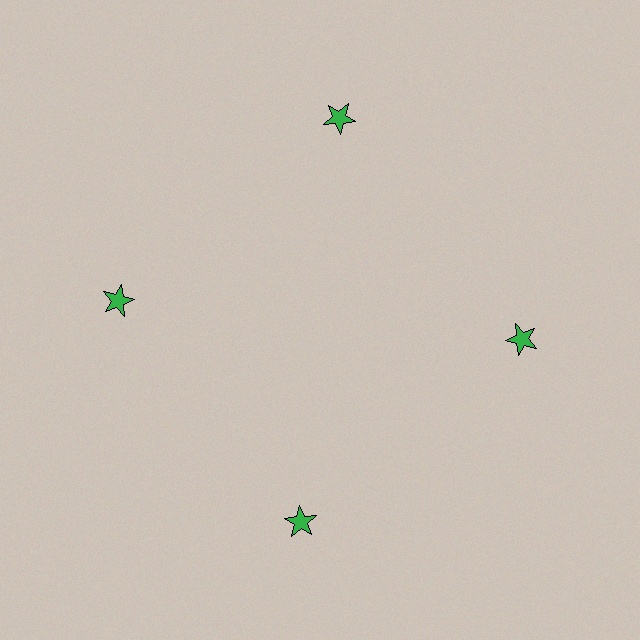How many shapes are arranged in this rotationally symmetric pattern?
There are 4 shapes, arranged in 4 groups of 1.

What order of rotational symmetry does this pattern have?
This pattern has 4-fold rotational symmetry.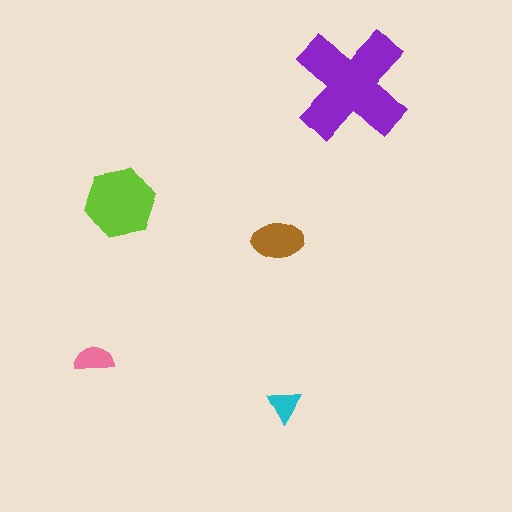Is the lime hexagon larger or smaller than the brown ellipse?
Larger.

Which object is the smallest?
The cyan triangle.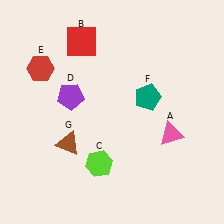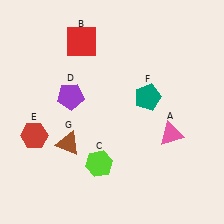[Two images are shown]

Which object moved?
The red hexagon (E) moved down.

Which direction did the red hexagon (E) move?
The red hexagon (E) moved down.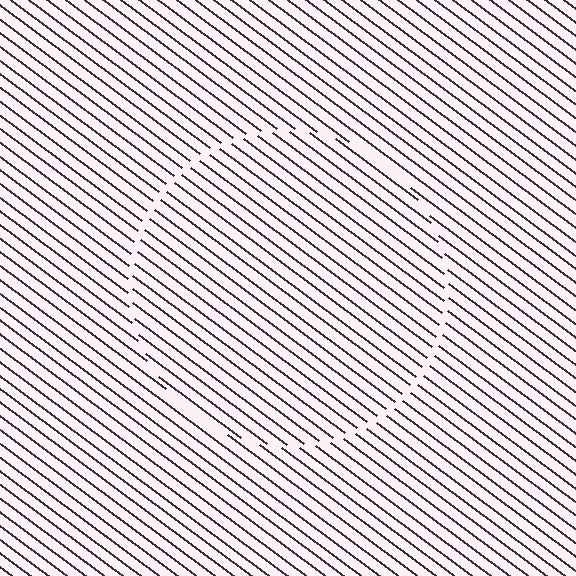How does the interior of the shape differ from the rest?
The interior of the shape contains the same grating, shifted by half a period — the contour is defined by the phase discontinuity where line-ends from the inner and outer gratings abut.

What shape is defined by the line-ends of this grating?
An illusory circle. The interior of the shape contains the same grating, shifted by half a period — the contour is defined by the phase discontinuity where line-ends from the inner and outer gratings abut.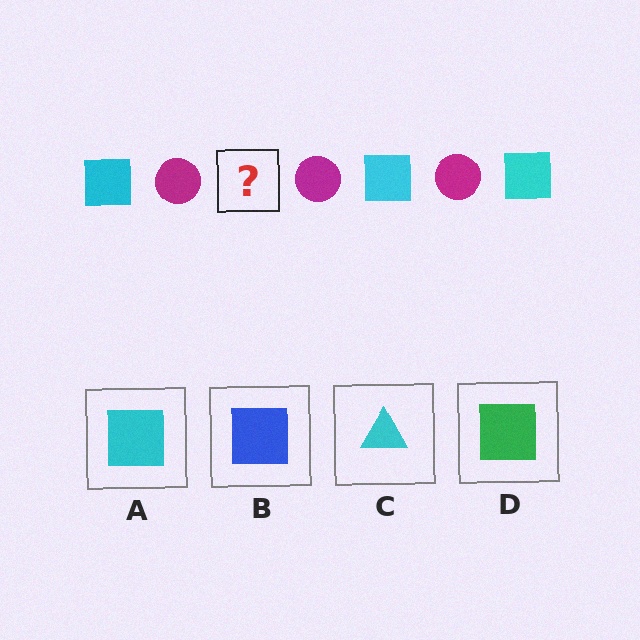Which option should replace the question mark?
Option A.